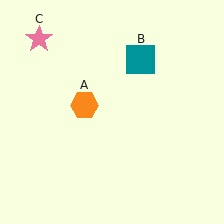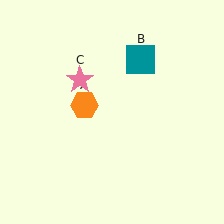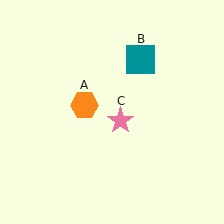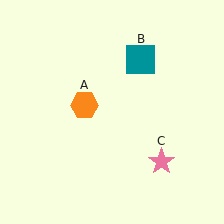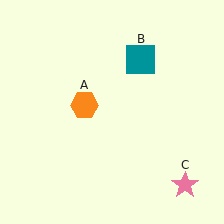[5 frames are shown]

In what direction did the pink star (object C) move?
The pink star (object C) moved down and to the right.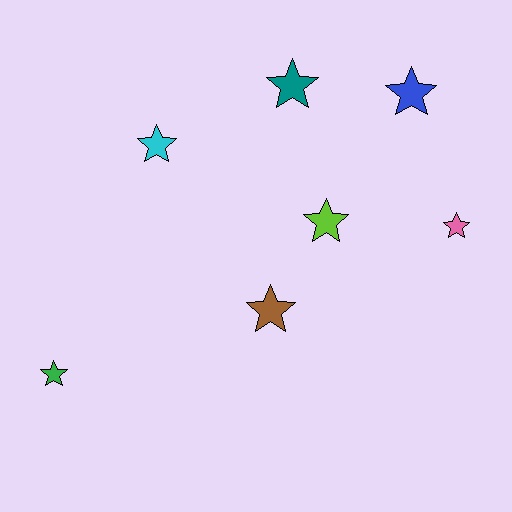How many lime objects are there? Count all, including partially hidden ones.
There is 1 lime object.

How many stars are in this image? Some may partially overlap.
There are 7 stars.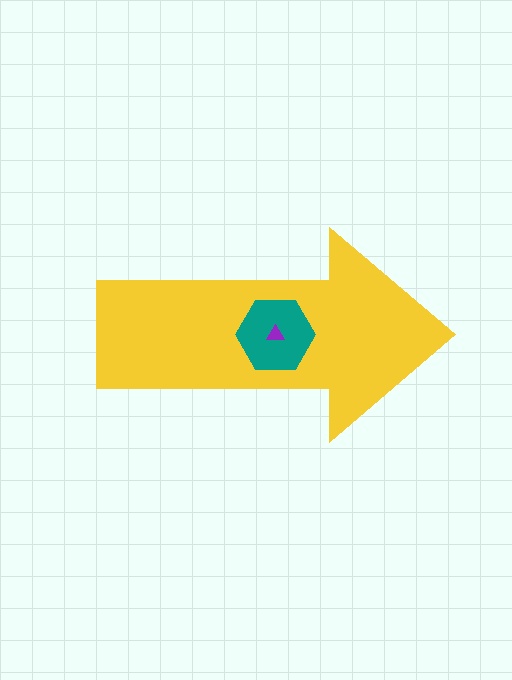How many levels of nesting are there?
3.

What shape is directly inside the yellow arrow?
The teal hexagon.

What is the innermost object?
The purple triangle.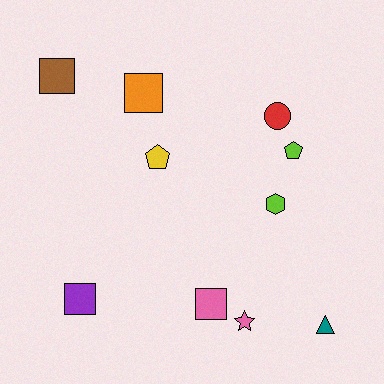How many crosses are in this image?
There are no crosses.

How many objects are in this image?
There are 10 objects.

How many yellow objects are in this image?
There is 1 yellow object.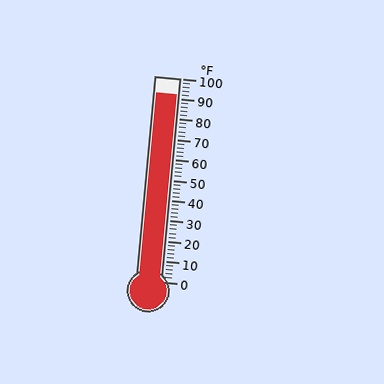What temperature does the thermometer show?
The thermometer shows approximately 92°F.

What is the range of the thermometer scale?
The thermometer scale ranges from 0°F to 100°F.